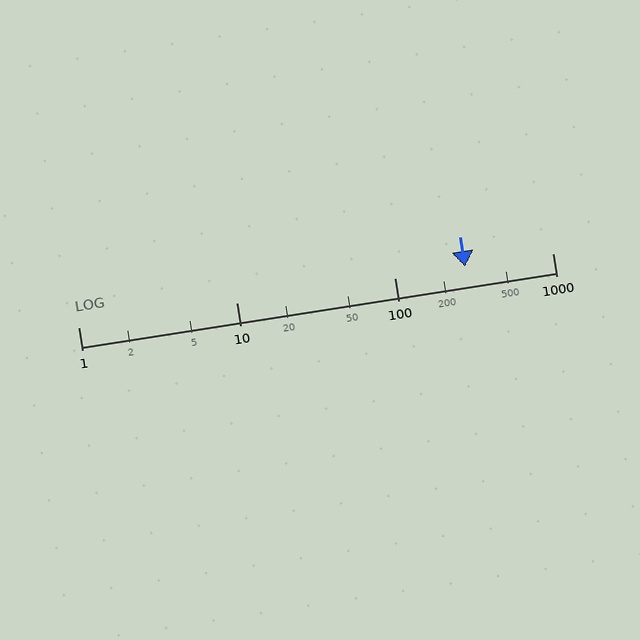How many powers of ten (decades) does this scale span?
The scale spans 3 decades, from 1 to 1000.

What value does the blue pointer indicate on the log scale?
The pointer indicates approximately 280.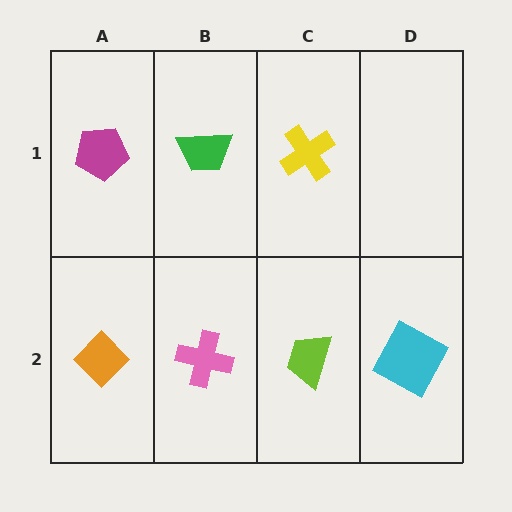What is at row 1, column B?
A green trapezoid.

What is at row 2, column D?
A cyan square.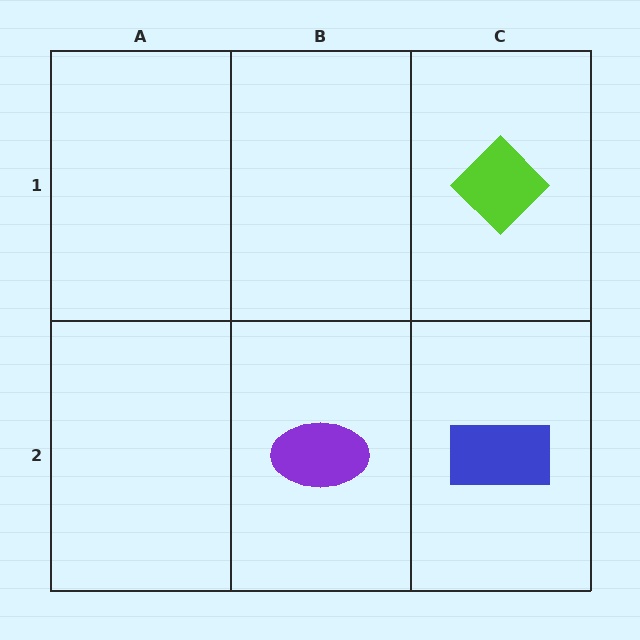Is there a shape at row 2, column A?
No, that cell is empty.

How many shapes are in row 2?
2 shapes.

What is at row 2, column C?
A blue rectangle.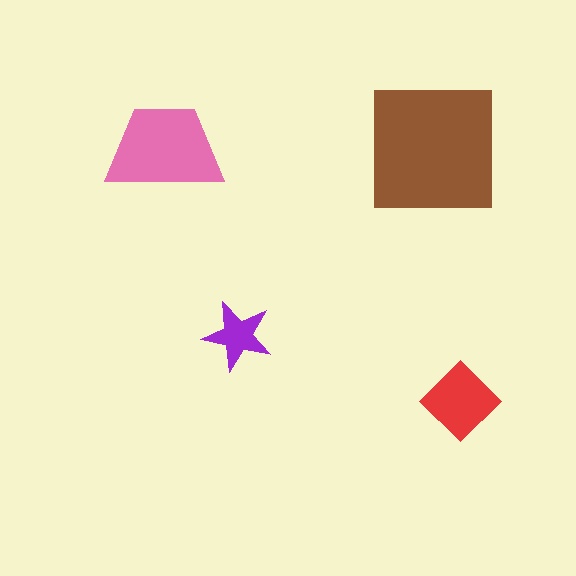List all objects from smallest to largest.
The purple star, the red diamond, the pink trapezoid, the brown square.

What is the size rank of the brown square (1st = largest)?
1st.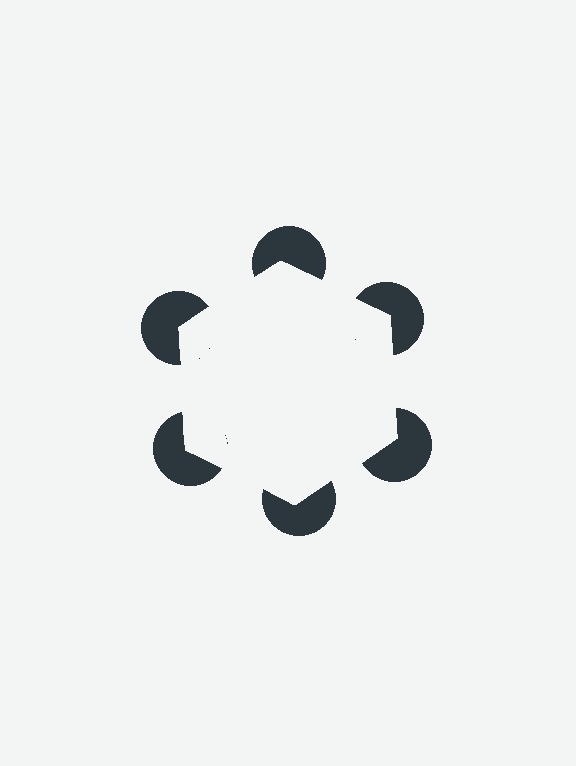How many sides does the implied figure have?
6 sides.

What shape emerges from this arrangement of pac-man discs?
An illusory hexagon — its edges are inferred from the aligned wedge cuts in the pac-man discs, not physically drawn.